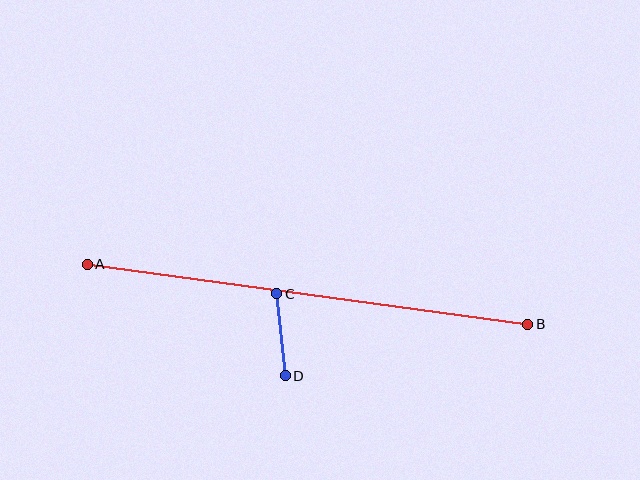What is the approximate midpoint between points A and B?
The midpoint is at approximately (307, 294) pixels.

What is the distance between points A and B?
The distance is approximately 445 pixels.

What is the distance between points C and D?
The distance is approximately 82 pixels.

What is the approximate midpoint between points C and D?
The midpoint is at approximately (281, 335) pixels.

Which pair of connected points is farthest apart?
Points A and B are farthest apart.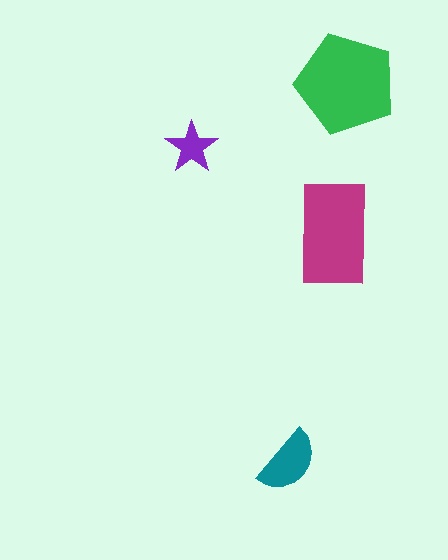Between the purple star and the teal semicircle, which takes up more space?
The teal semicircle.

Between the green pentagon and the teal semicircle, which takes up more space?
The green pentagon.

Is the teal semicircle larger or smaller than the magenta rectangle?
Smaller.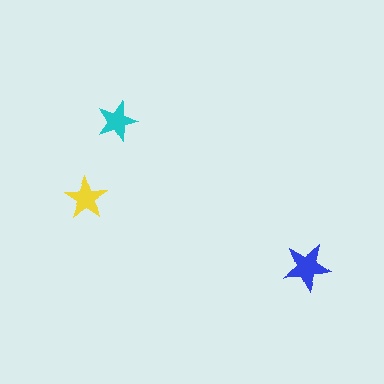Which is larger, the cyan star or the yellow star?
The yellow one.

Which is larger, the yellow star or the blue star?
The blue one.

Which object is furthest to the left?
The yellow star is leftmost.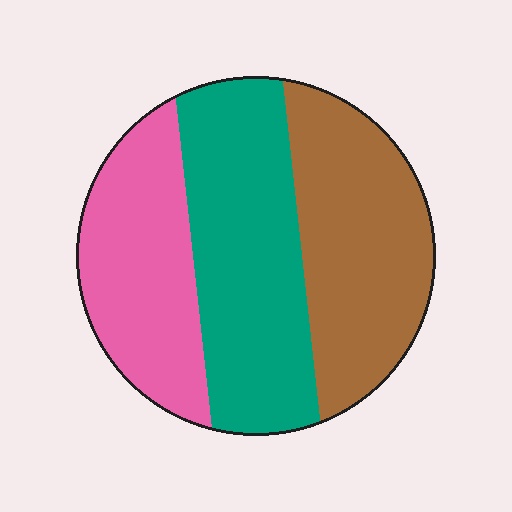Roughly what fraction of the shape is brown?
Brown covers about 35% of the shape.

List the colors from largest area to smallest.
From largest to smallest: teal, brown, pink.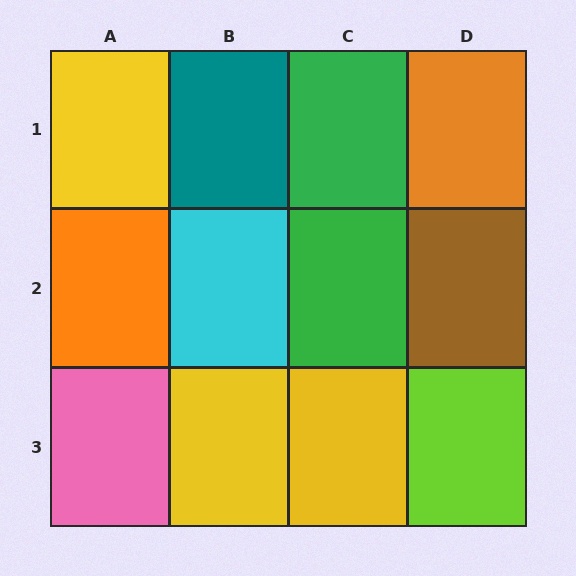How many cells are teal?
1 cell is teal.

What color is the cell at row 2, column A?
Orange.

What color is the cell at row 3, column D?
Lime.